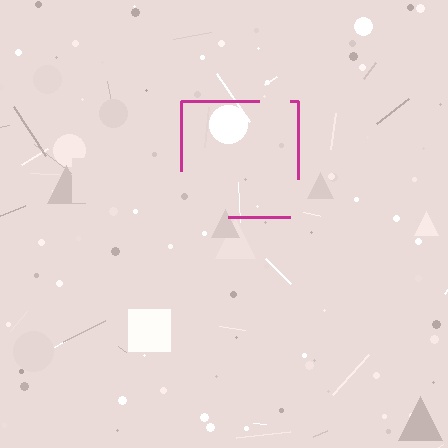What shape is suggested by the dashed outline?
The dashed outline suggests a square.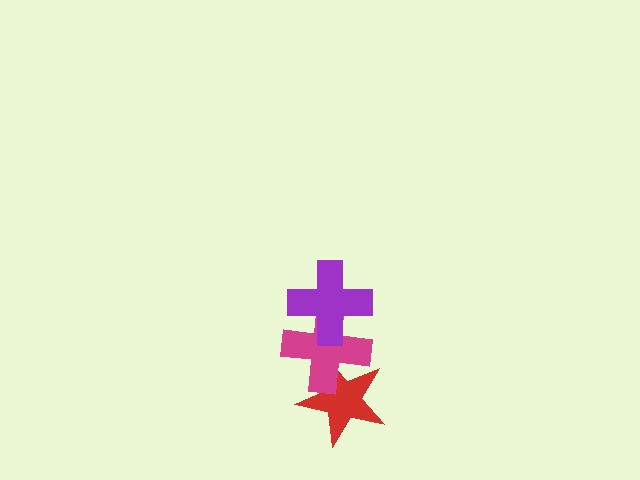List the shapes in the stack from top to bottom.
From top to bottom: the purple cross, the magenta cross, the red star.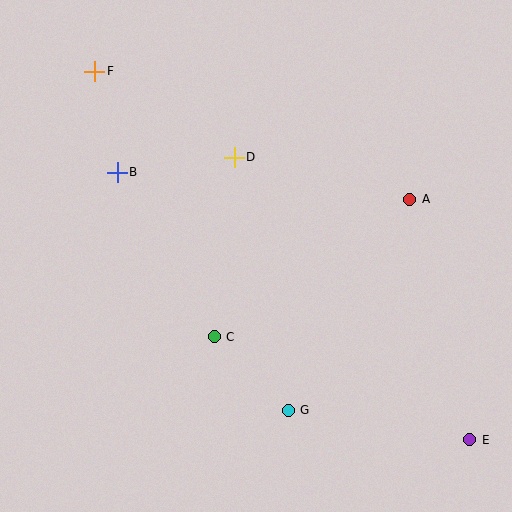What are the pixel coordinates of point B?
Point B is at (117, 172).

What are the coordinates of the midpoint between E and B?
The midpoint between E and B is at (293, 306).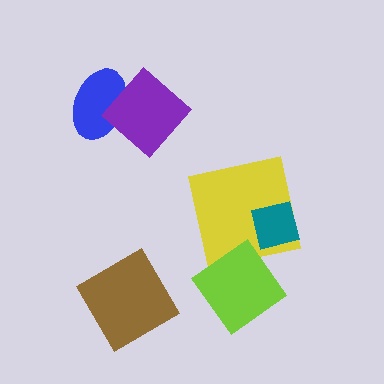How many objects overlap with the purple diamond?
1 object overlaps with the purple diamond.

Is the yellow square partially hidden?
Yes, it is partially covered by another shape.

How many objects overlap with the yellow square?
2 objects overlap with the yellow square.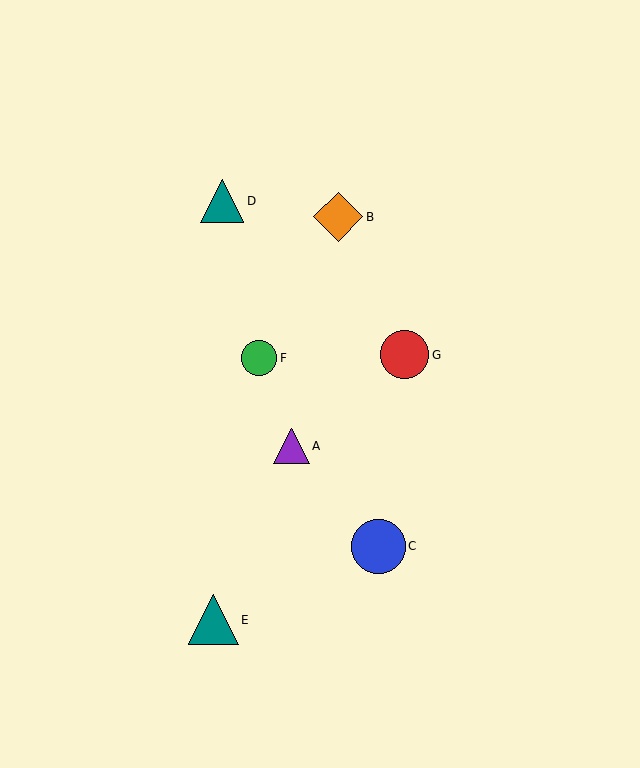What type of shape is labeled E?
Shape E is a teal triangle.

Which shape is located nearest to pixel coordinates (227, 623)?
The teal triangle (labeled E) at (213, 620) is nearest to that location.